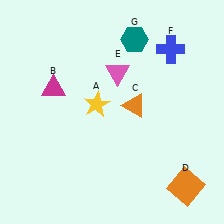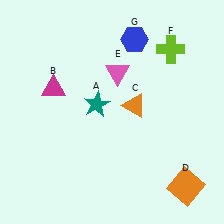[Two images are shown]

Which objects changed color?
A changed from yellow to teal. F changed from blue to lime. G changed from teal to blue.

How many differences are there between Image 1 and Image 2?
There are 3 differences between the two images.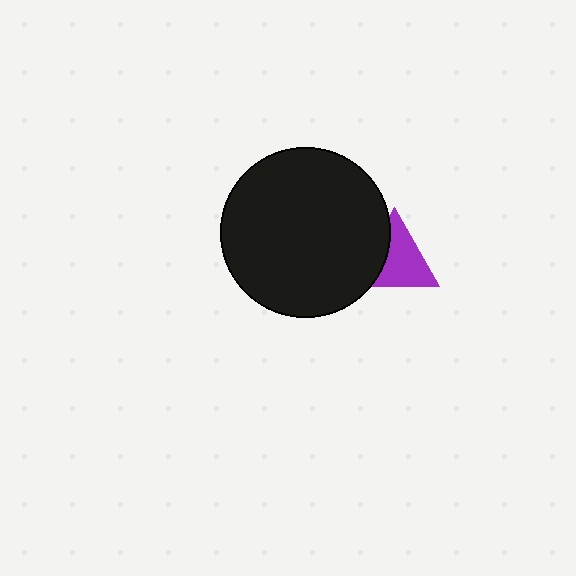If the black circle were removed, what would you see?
You would see the complete purple triangle.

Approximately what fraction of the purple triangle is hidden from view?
Roughly 34% of the purple triangle is hidden behind the black circle.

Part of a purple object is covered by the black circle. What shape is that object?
It is a triangle.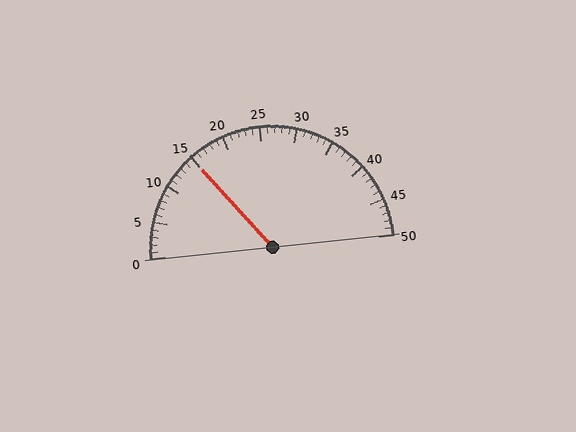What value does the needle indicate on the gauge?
The needle indicates approximately 15.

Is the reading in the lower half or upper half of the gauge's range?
The reading is in the lower half of the range (0 to 50).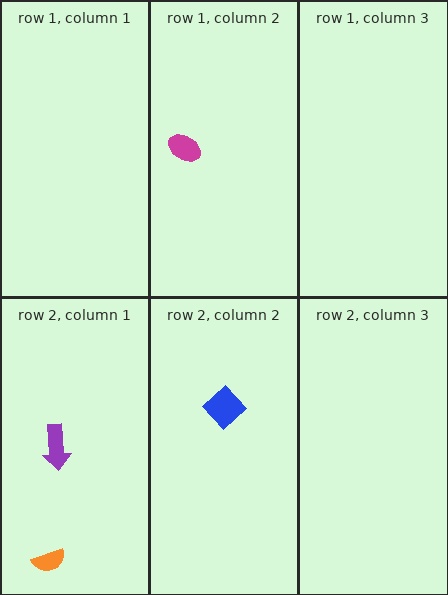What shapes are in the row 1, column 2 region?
The magenta ellipse.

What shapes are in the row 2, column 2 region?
The blue diamond.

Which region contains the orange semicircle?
The row 2, column 1 region.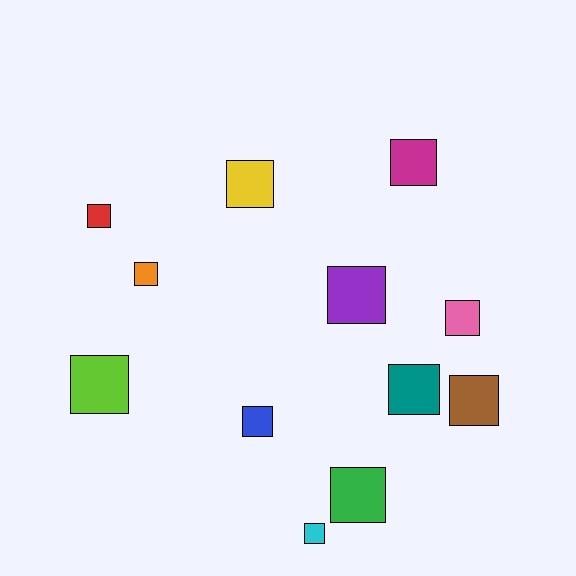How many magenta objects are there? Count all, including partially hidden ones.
There is 1 magenta object.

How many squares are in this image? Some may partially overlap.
There are 12 squares.